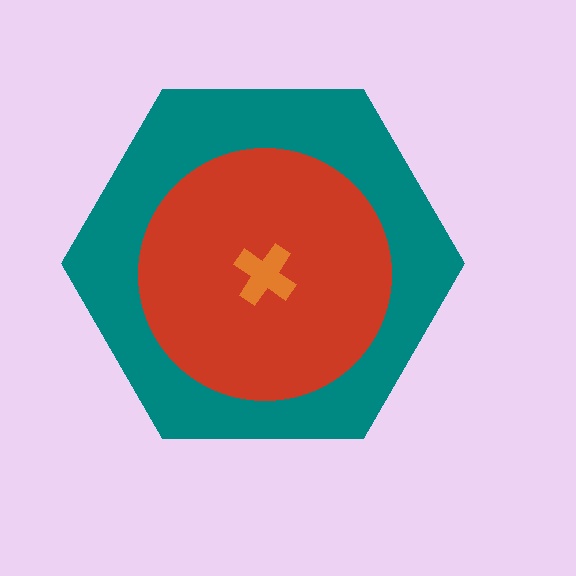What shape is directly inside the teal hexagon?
The red circle.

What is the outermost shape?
The teal hexagon.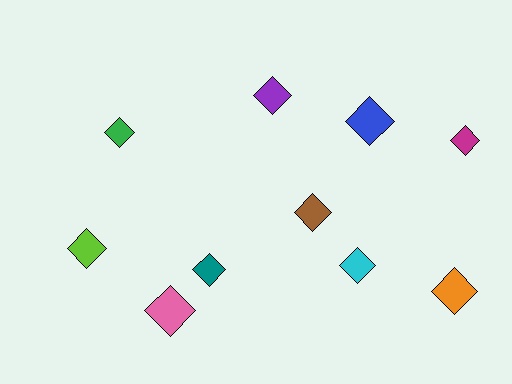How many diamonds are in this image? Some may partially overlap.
There are 10 diamonds.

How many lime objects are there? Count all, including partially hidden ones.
There is 1 lime object.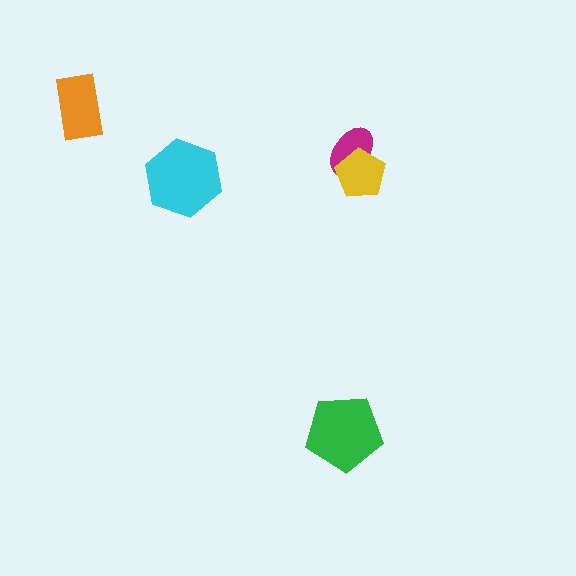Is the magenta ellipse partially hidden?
Yes, it is partially covered by another shape.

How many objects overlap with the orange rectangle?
0 objects overlap with the orange rectangle.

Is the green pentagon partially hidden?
No, no other shape covers it.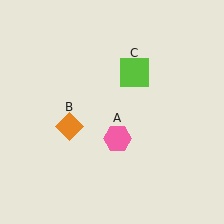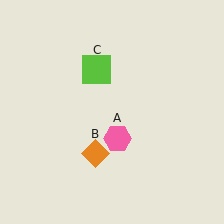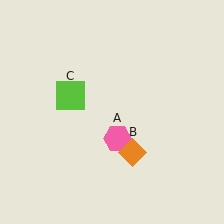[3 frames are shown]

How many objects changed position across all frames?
2 objects changed position: orange diamond (object B), lime square (object C).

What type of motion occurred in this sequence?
The orange diamond (object B), lime square (object C) rotated counterclockwise around the center of the scene.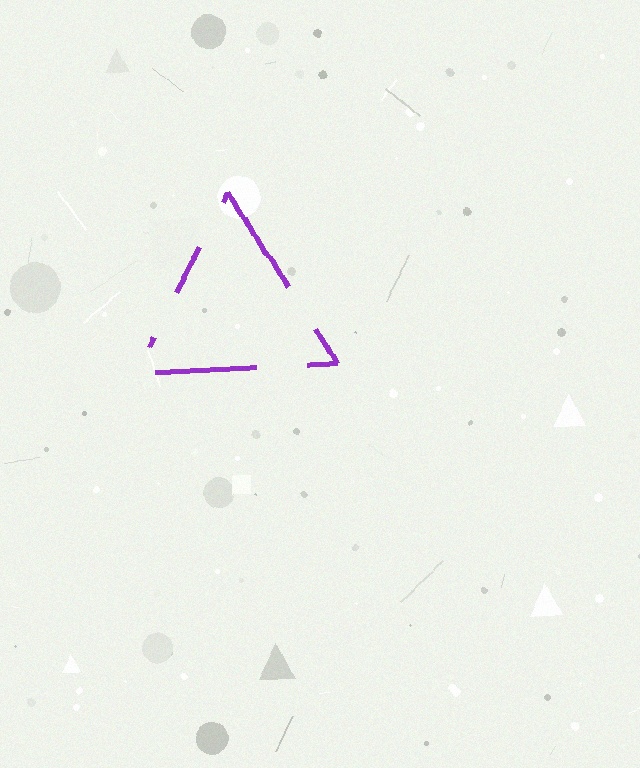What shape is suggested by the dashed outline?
The dashed outline suggests a triangle.